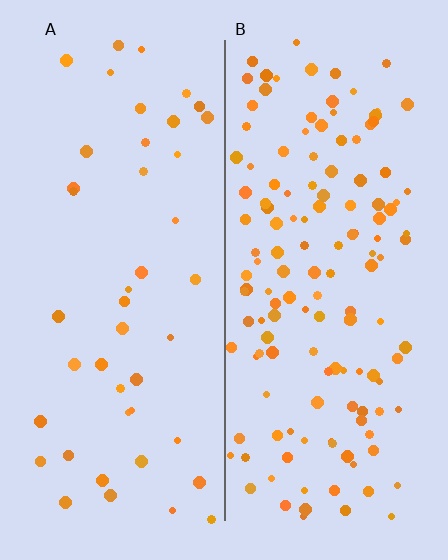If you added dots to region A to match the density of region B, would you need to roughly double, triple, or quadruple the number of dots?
Approximately triple.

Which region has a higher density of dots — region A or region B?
B (the right).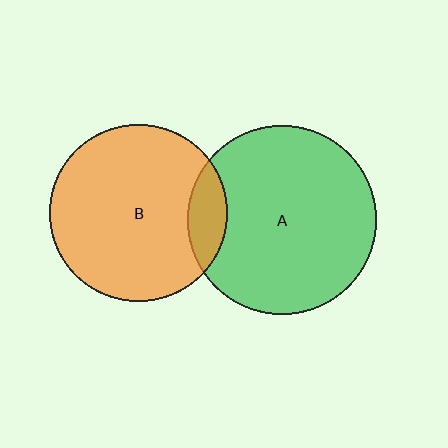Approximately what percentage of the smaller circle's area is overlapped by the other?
Approximately 10%.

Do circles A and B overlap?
Yes.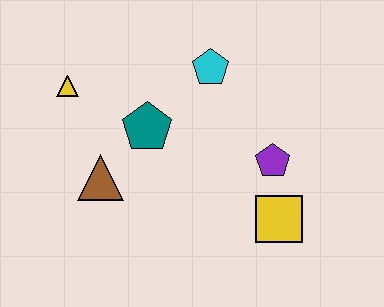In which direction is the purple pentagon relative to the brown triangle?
The purple pentagon is to the right of the brown triangle.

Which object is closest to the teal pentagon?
The brown triangle is closest to the teal pentagon.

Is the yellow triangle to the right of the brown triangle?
No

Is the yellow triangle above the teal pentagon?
Yes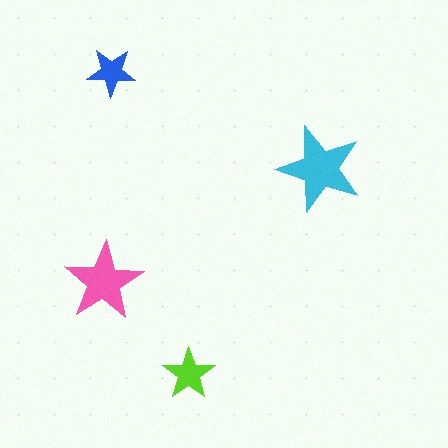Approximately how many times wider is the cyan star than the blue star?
About 2 times wider.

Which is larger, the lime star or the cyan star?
The cyan one.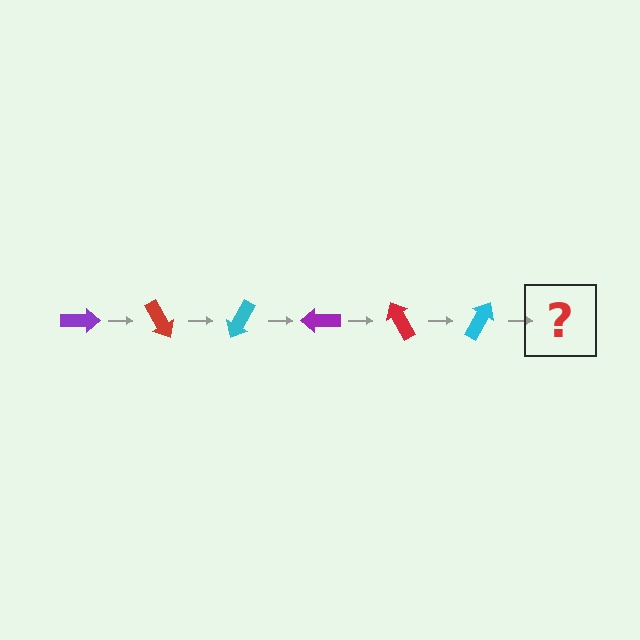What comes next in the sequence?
The next element should be a purple arrow, rotated 360 degrees from the start.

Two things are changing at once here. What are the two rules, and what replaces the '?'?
The two rules are that it rotates 60 degrees each step and the color cycles through purple, red, and cyan. The '?' should be a purple arrow, rotated 360 degrees from the start.